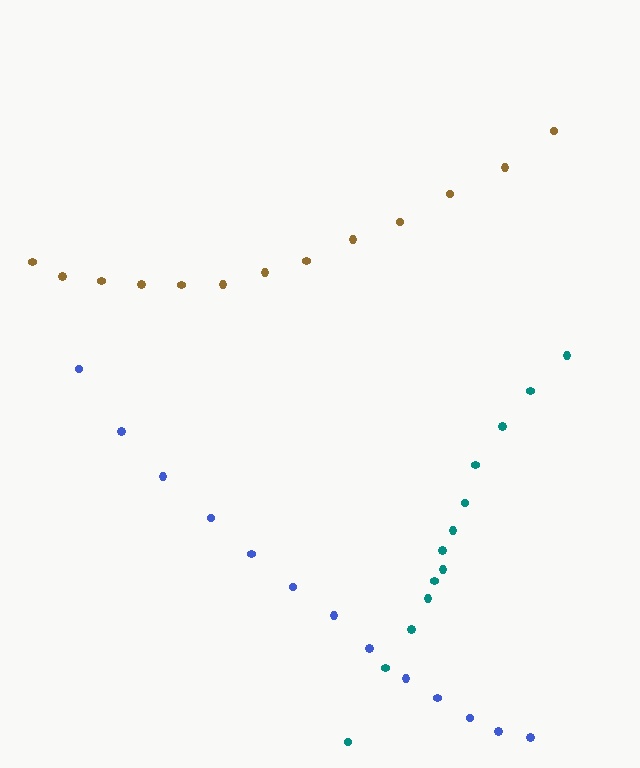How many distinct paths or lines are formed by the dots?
There are 3 distinct paths.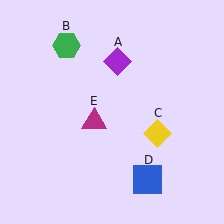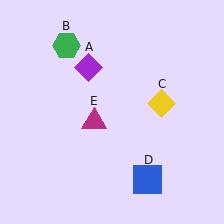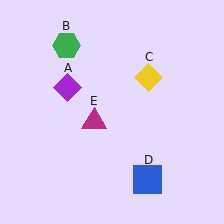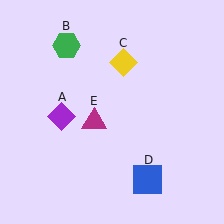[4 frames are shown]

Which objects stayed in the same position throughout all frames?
Green hexagon (object B) and blue square (object D) and magenta triangle (object E) remained stationary.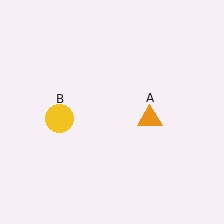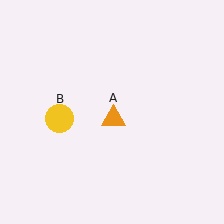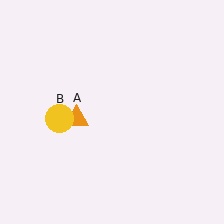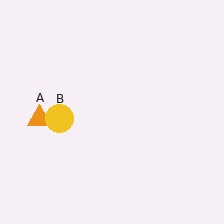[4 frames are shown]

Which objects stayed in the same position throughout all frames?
Yellow circle (object B) remained stationary.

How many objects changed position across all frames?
1 object changed position: orange triangle (object A).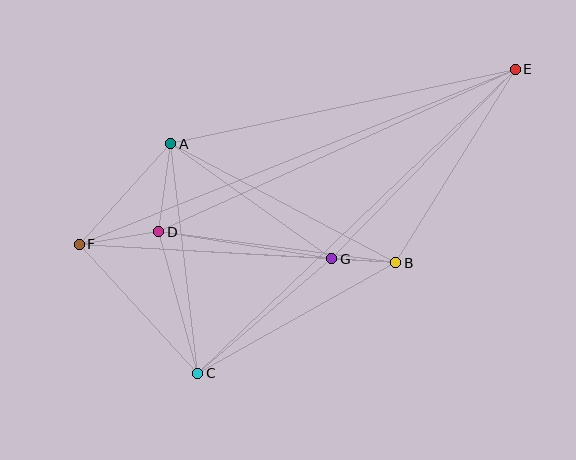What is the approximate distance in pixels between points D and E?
The distance between D and E is approximately 392 pixels.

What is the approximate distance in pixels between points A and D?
The distance between A and D is approximately 89 pixels.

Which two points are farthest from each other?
Points E and F are farthest from each other.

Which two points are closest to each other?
Points B and G are closest to each other.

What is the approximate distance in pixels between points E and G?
The distance between E and G is approximately 264 pixels.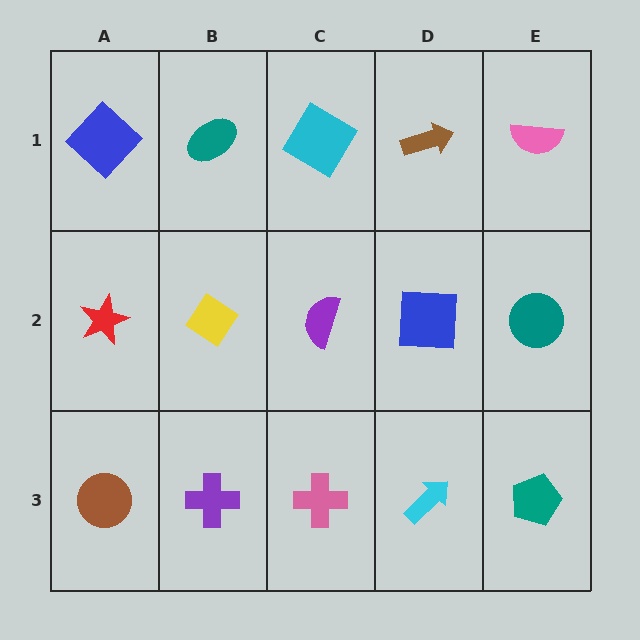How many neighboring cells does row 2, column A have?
3.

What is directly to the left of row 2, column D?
A purple semicircle.